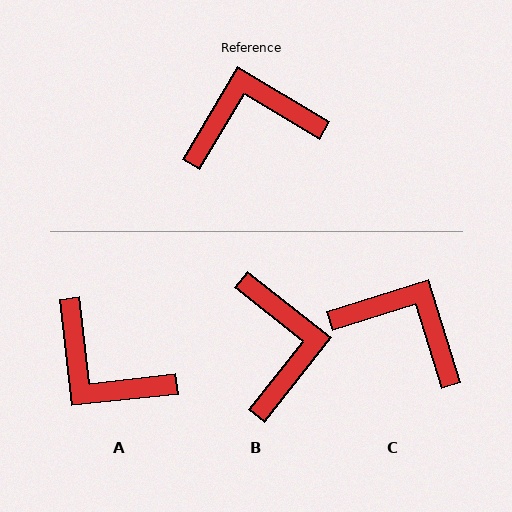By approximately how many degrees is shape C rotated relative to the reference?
Approximately 42 degrees clockwise.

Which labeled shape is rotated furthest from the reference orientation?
A, about 127 degrees away.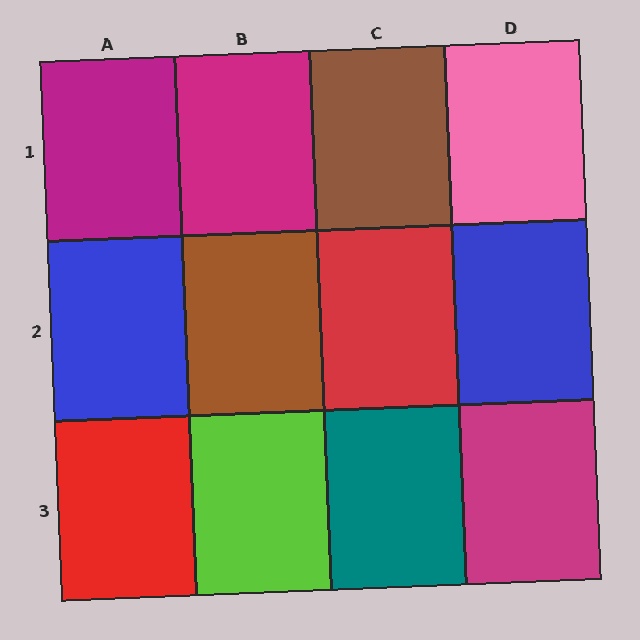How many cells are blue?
2 cells are blue.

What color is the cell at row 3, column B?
Lime.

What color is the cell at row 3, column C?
Teal.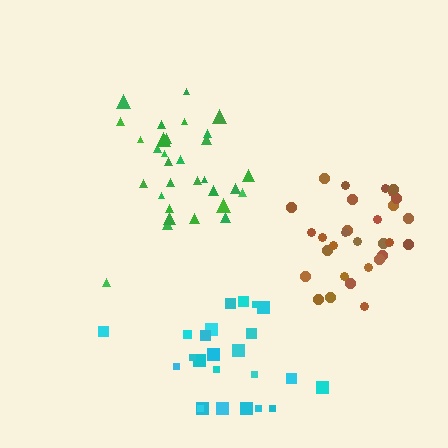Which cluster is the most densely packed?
Green.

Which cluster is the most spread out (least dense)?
Cyan.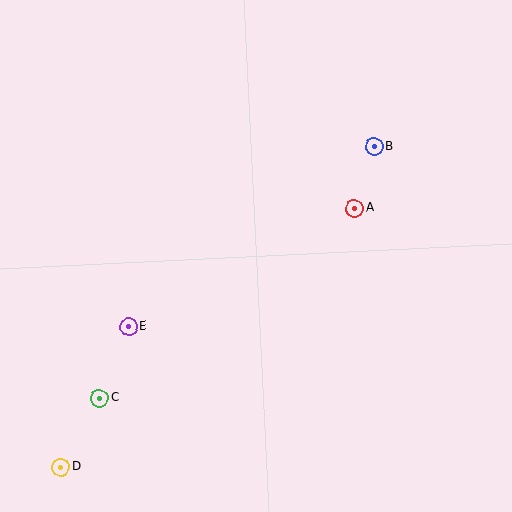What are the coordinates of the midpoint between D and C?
The midpoint between D and C is at (80, 433).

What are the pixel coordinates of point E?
Point E is at (129, 327).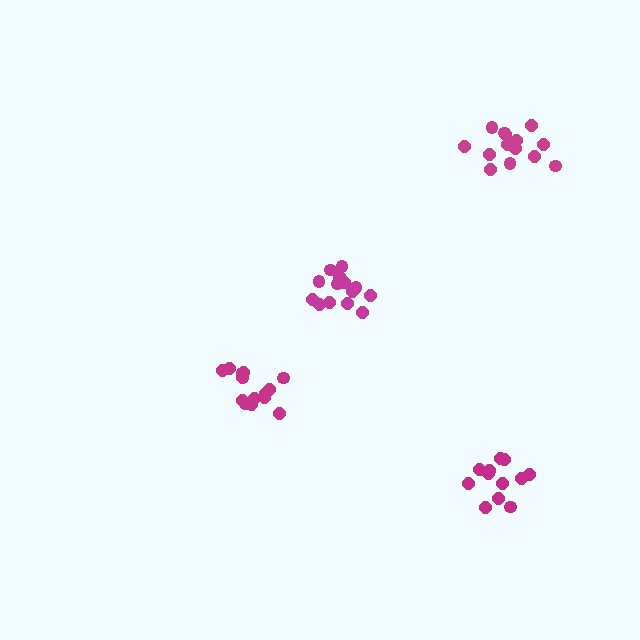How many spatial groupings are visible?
There are 4 spatial groupings.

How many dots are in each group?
Group 1: 15 dots, Group 2: 14 dots, Group 3: 14 dots, Group 4: 12 dots (55 total).